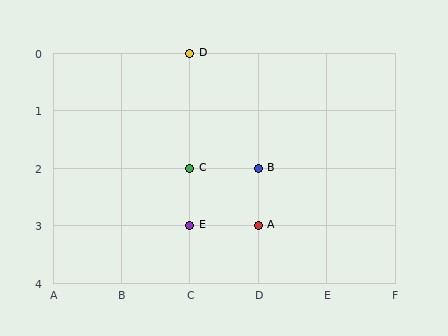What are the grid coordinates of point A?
Point A is at grid coordinates (D, 3).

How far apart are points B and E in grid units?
Points B and E are 1 column and 1 row apart (about 1.4 grid units diagonally).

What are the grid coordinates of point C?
Point C is at grid coordinates (C, 2).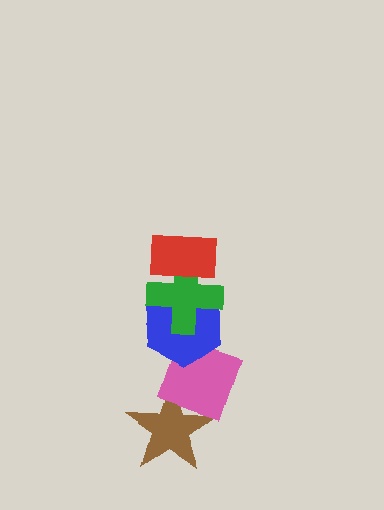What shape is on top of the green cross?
The red rectangle is on top of the green cross.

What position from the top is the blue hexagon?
The blue hexagon is 3rd from the top.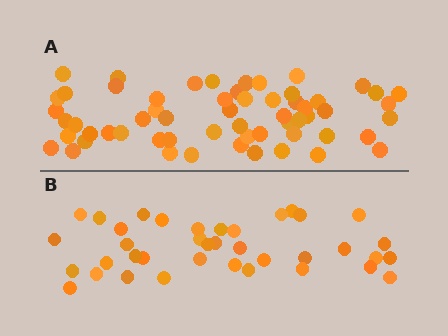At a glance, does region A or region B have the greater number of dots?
Region A (the top region) has more dots.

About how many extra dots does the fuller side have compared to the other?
Region A has approximately 20 more dots than region B.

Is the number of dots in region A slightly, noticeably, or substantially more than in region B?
Region A has substantially more. The ratio is roughly 1.6 to 1.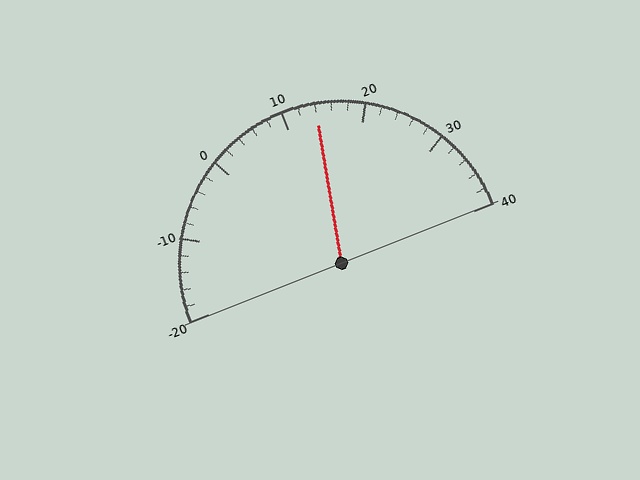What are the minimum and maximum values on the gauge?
The gauge ranges from -20 to 40.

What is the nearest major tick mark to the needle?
The nearest major tick mark is 10.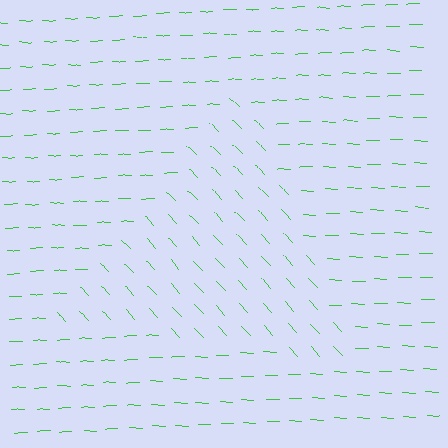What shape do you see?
I see a triangle.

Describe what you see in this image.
The image is filled with small green line segments. A triangle region in the image has lines oriented differently from the surrounding lines, creating a visible texture boundary.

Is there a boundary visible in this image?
Yes, there is a texture boundary formed by a change in line orientation.